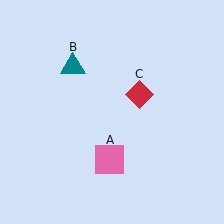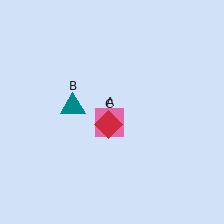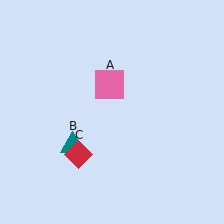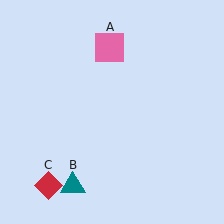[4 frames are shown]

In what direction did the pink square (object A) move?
The pink square (object A) moved up.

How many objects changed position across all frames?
3 objects changed position: pink square (object A), teal triangle (object B), red diamond (object C).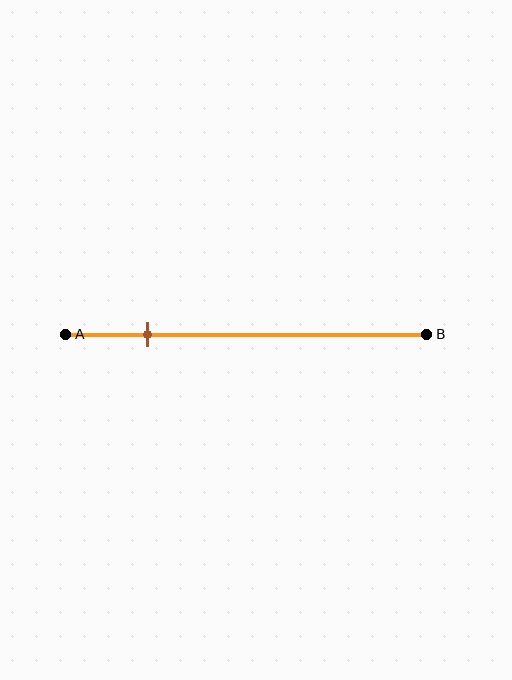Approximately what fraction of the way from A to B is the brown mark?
The brown mark is approximately 25% of the way from A to B.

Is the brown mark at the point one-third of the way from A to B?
No, the mark is at about 25% from A, not at the 33% one-third point.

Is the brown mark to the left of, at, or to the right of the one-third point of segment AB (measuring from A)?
The brown mark is to the left of the one-third point of segment AB.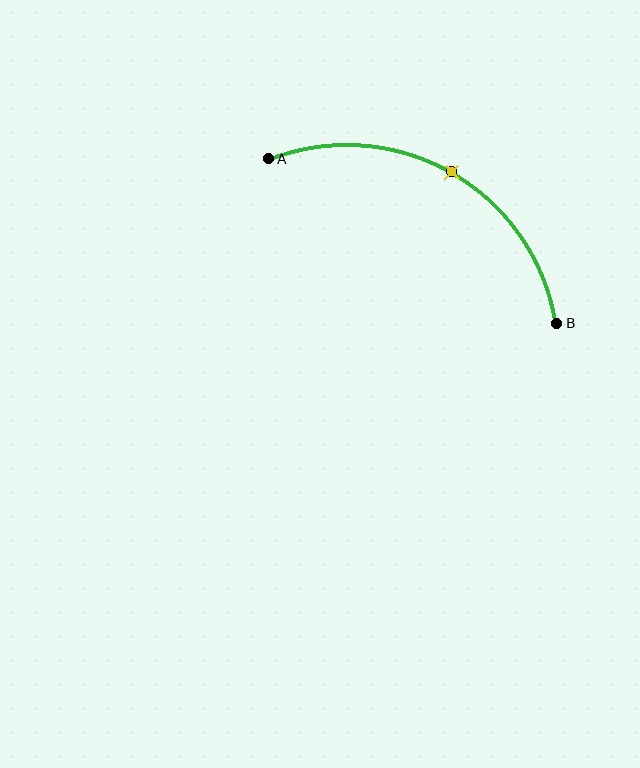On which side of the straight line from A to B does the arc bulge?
The arc bulges above the straight line connecting A and B.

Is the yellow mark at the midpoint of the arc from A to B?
Yes. The yellow mark lies on the arc at equal arc-length from both A and B — it is the arc midpoint.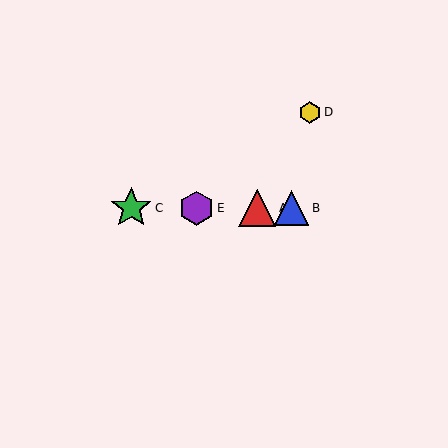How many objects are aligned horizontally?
4 objects (A, B, C, E) are aligned horizontally.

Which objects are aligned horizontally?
Objects A, B, C, E are aligned horizontally.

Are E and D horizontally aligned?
No, E is at y≈208 and D is at y≈112.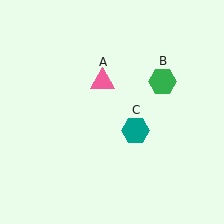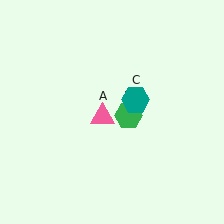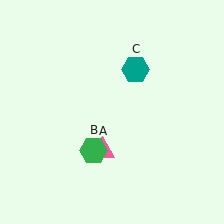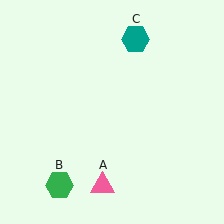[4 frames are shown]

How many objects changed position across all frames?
3 objects changed position: pink triangle (object A), green hexagon (object B), teal hexagon (object C).